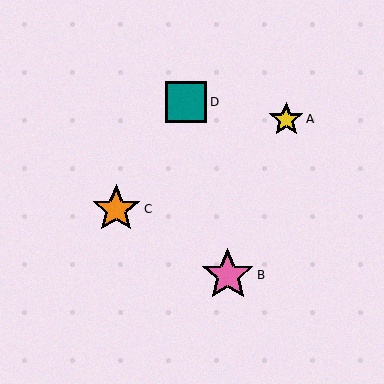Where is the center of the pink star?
The center of the pink star is at (228, 275).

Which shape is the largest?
The pink star (labeled B) is the largest.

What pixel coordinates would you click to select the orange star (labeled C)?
Click at (116, 209) to select the orange star C.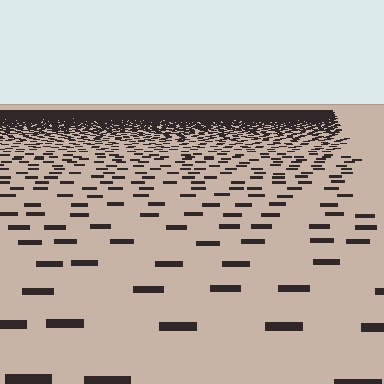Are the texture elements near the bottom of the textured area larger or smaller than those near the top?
Larger. Near the bottom, elements are closer to the viewer and appear at a bigger on-screen size.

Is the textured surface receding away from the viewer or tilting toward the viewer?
The surface is receding away from the viewer. Texture elements get smaller and denser toward the top.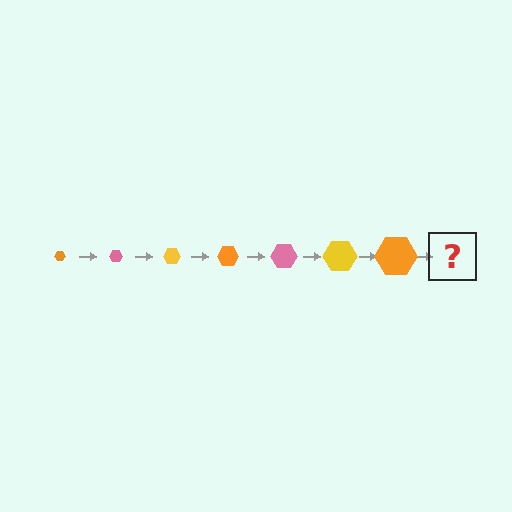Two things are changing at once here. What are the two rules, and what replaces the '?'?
The two rules are that the hexagon grows larger each step and the color cycles through orange, pink, and yellow. The '?' should be a pink hexagon, larger than the previous one.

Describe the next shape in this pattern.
It should be a pink hexagon, larger than the previous one.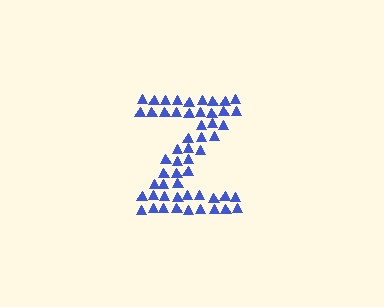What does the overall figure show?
The overall figure shows the letter Z.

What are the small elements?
The small elements are triangles.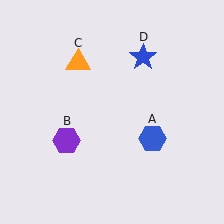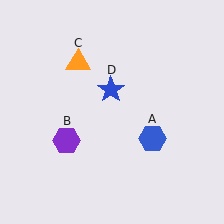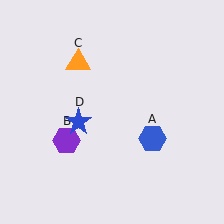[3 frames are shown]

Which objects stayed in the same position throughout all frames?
Blue hexagon (object A) and purple hexagon (object B) and orange triangle (object C) remained stationary.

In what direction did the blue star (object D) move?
The blue star (object D) moved down and to the left.